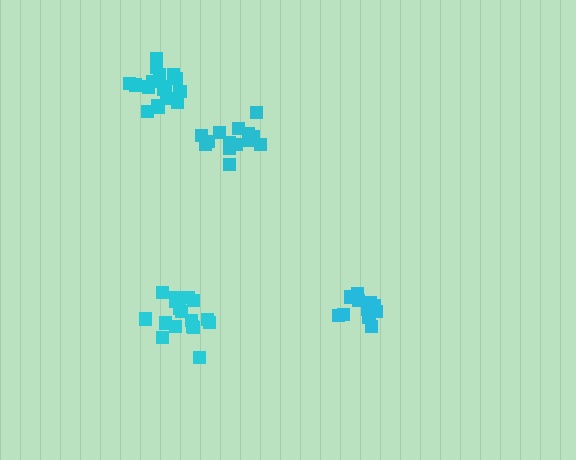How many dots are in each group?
Group 1: 17 dots, Group 2: 14 dots, Group 3: 17 dots, Group 4: 14 dots (62 total).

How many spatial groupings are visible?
There are 4 spatial groupings.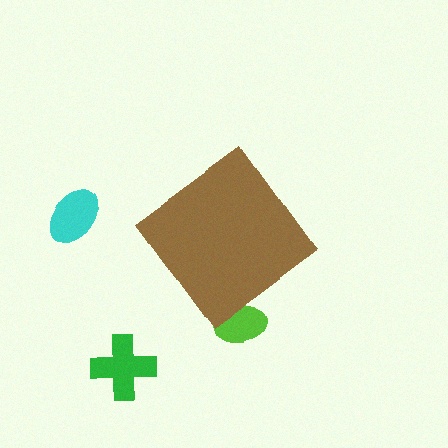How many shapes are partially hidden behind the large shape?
1 shape is partially hidden.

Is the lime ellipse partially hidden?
Yes, the lime ellipse is partially hidden behind the brown diamond.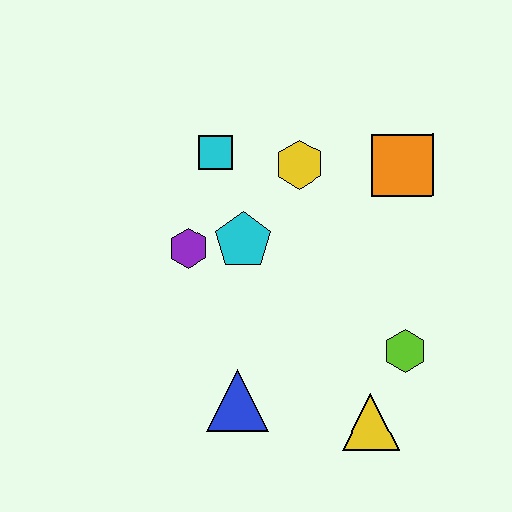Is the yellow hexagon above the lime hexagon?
Yes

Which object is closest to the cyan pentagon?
The purple hexagon is closest to the cyan pentagon.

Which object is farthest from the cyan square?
The yellow triangle is farthest from the cyan square.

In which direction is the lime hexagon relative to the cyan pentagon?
The lime hexagon is to the right of the cyan pentagon.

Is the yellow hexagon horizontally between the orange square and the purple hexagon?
Yes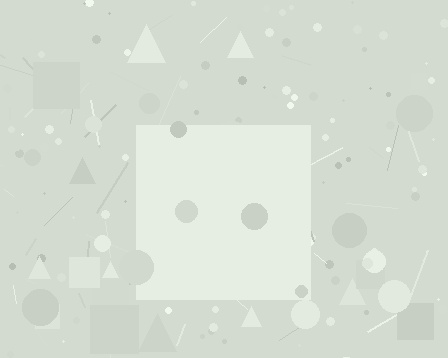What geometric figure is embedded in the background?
A square is embedded in the background.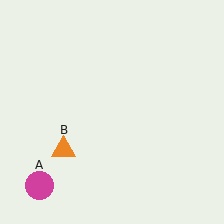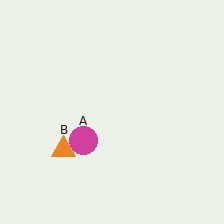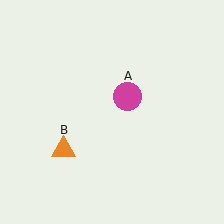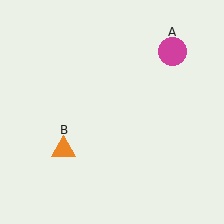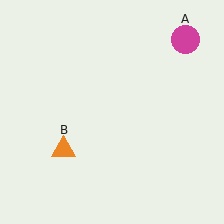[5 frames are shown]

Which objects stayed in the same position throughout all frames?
Orange triangle (object B) remained stationary.